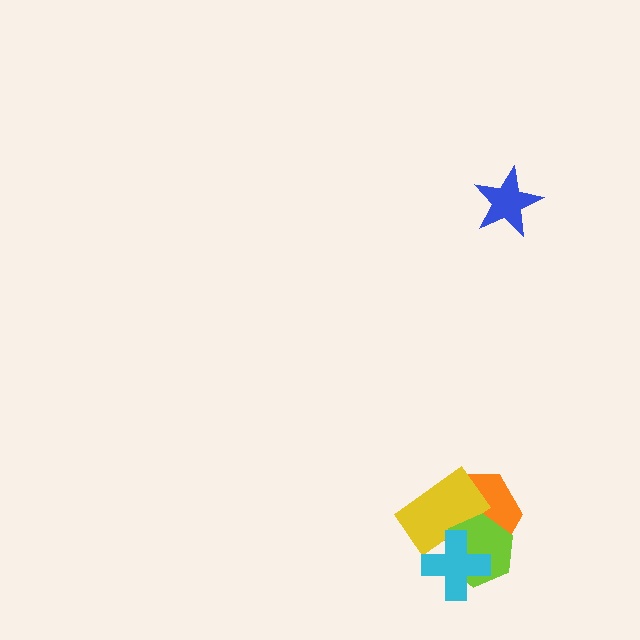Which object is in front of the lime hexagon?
The cyan cross is in front of the lime hexagon.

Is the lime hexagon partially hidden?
Yes, it is partially covered by another shape.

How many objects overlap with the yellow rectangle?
3 objects overlap with the yellow rectangle.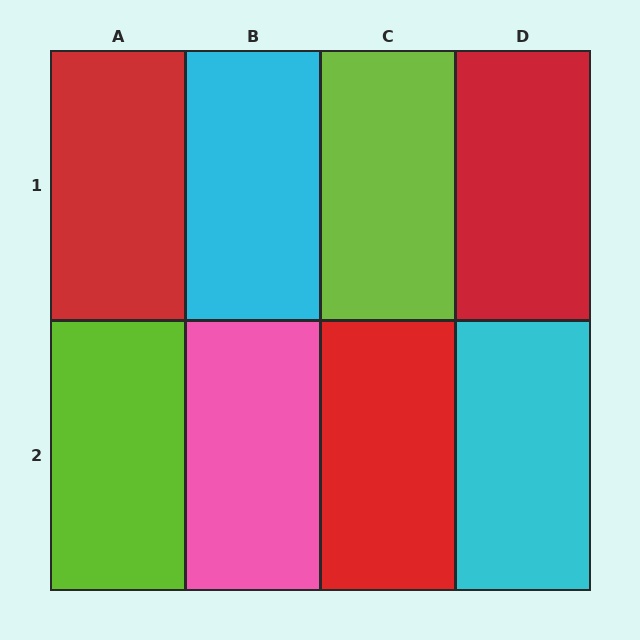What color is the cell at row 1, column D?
Red.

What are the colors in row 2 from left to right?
Lime, pink, red, cyan.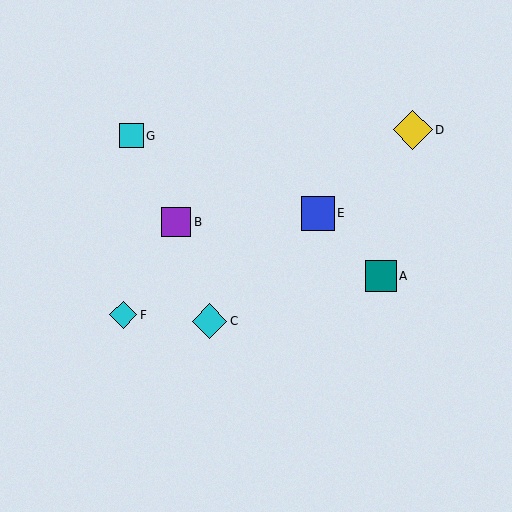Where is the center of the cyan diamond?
The center of the cyan diamond is at (210, 321).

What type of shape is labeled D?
Shape D is a yellow diamond.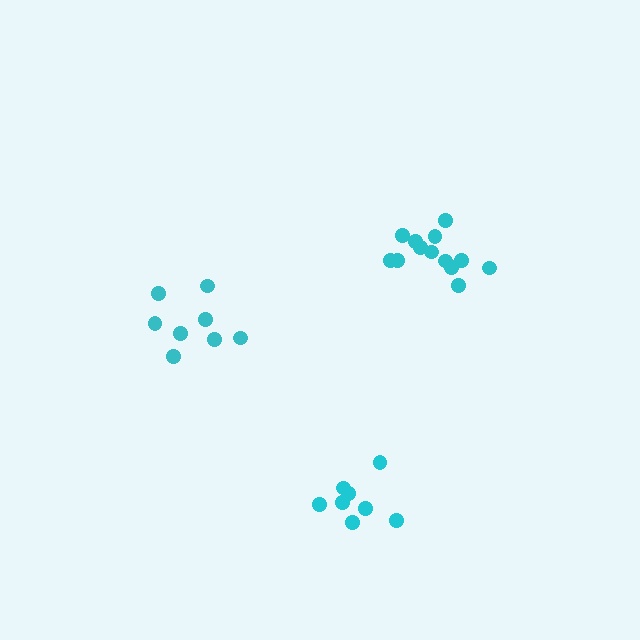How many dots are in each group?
Group 1: 13 dots, Group 2: 8 dots, Group 3: 8 dots (29 total).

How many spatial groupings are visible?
There are 3 spatial groupings.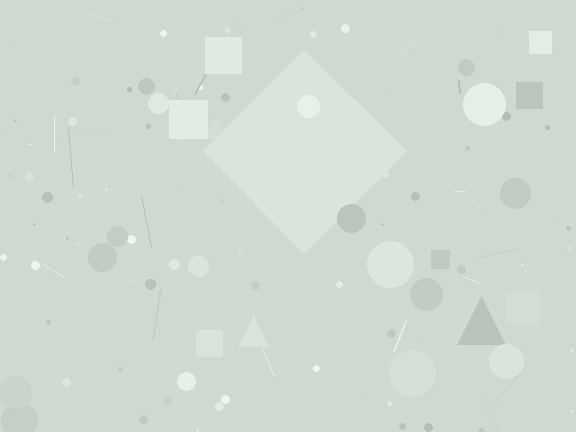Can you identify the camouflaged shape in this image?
The camouflaged shape is a diamond.